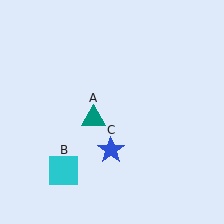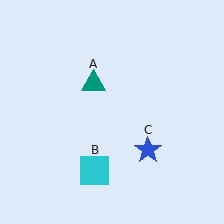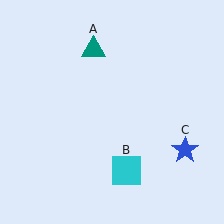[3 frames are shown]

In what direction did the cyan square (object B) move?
The cyan square (object B) moved right.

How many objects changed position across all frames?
3 objects changed position: teal triangle (object A), cyan square (object B), blue star (object C).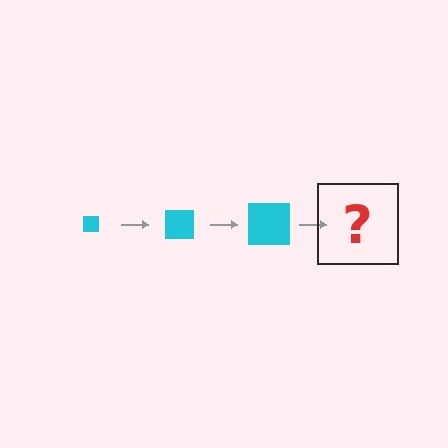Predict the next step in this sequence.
The next step is a cyan square, larger than the previous one.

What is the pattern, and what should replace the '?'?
The pattern is that the square gets progressively larger each step. The '?' should be a cyan square, larger than the previous one.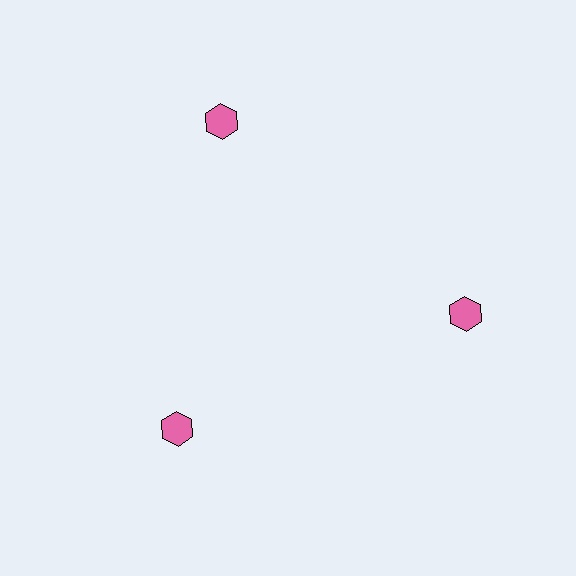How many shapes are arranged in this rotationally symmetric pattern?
There are 3 shapes, arranged in 3 groups of 1.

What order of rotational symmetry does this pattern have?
This pattern has 3-fold rotational symmetry.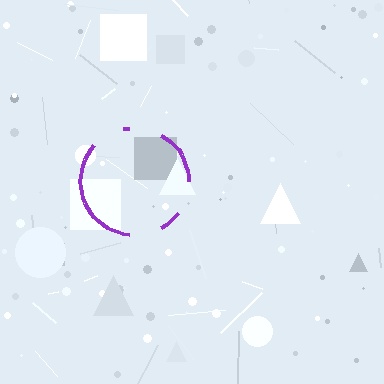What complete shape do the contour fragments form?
The contour fragments form a circle.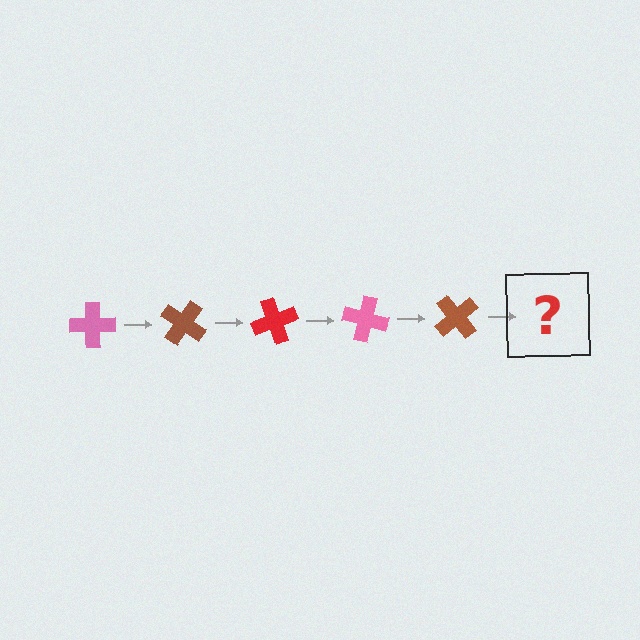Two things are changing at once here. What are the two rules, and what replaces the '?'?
The two rules are that it rotates 35 degrees each step and the color cycles through pink, brown, and red. The '?' should be a red cross, rotated 175 degrees from the start.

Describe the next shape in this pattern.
It should be a red cross, rotated 175 degrees from the start.